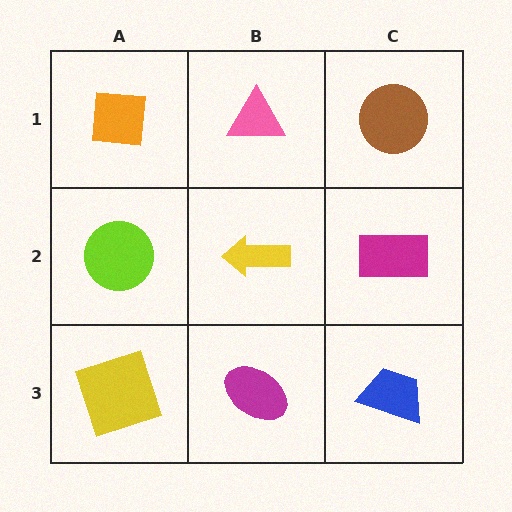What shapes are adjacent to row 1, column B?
A yellow arrow (row 2, column B), an orange square (row 1, column A), a brown circle (row 1, column C).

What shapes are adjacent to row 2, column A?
An orange square (row 1, column A), a yellow square (row 3, column A), a yellow arrow (row 2, column B).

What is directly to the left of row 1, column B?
An orange square.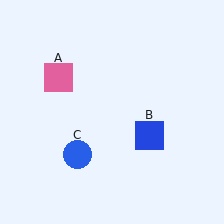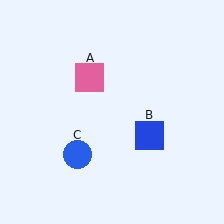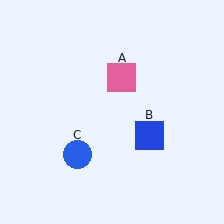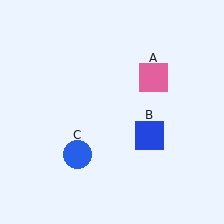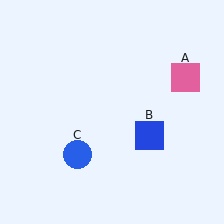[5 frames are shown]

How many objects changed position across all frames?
1 object changed position: pink square (object A).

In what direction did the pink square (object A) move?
The pink square (object A) moved right.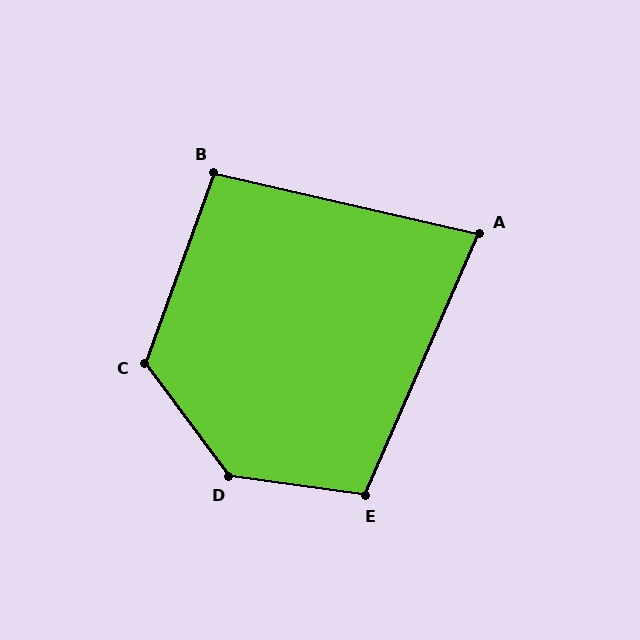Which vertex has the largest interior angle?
D, at approximately 135 degrees.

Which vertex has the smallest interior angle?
A, at approximately 79 degrees.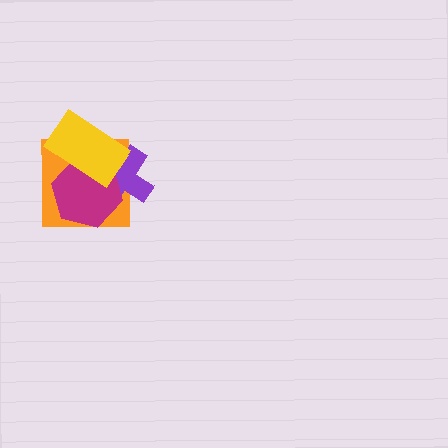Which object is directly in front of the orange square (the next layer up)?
The purple cross is directly in front of the orange square.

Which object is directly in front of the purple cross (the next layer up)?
The magenta hexagon is directly in front of the purple cross.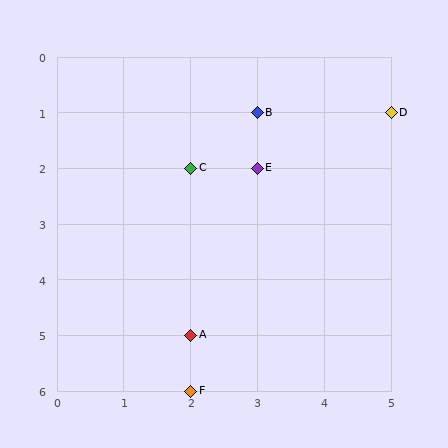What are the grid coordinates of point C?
Point C is at grid coordinates (2, 2).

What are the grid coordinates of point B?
Point B is at grid coordinates (3, 1).